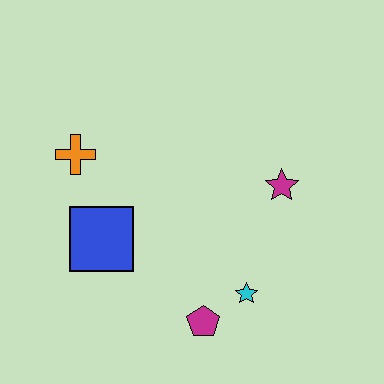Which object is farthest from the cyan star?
The orange cross is farthest from the cyan star.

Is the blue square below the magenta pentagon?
No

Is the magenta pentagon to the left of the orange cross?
No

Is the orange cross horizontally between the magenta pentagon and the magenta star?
No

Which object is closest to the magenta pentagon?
The cyan star is closest to the magenta pentagon.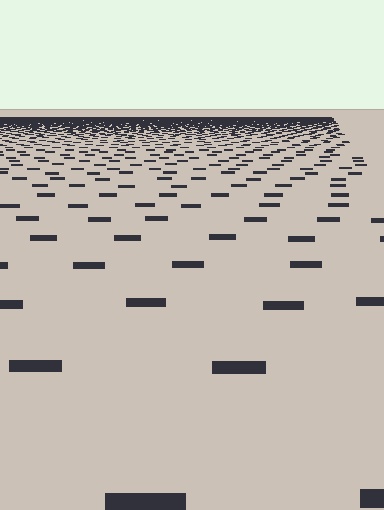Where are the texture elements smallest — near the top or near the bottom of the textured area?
Near the top.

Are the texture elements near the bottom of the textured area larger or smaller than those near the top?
Larger. Near the bottom, elements are closer to the viewer and appear at a bigger on-screen size.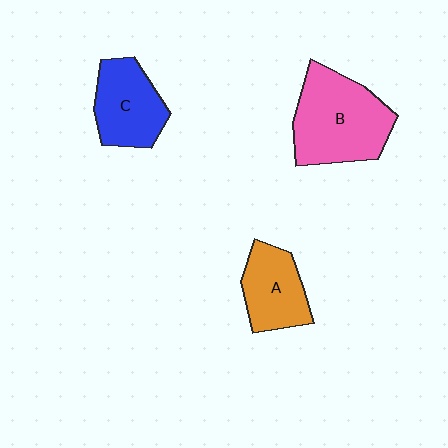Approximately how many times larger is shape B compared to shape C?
Approximately 1.5 times.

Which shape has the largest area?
Shape B (pink).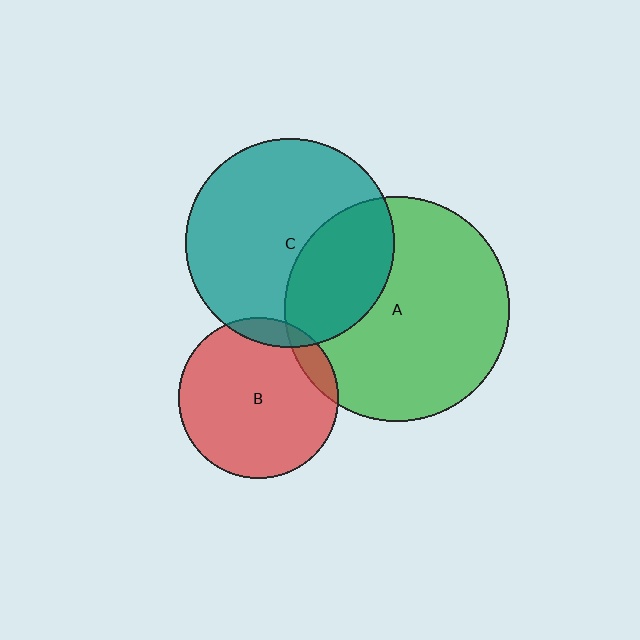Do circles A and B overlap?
Yes.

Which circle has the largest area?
Circle A (green).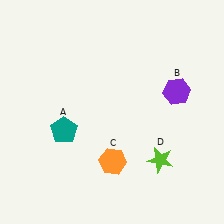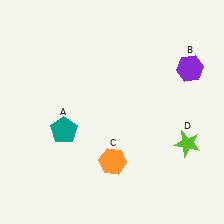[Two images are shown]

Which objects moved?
The objects that moved are: the purple hexagon (B), the lime star (D).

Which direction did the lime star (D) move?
The lime star (D) moved right.